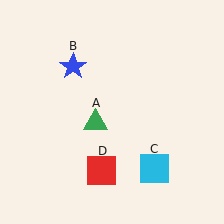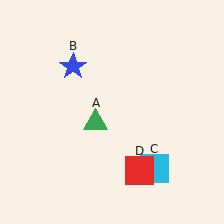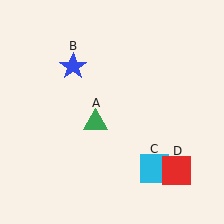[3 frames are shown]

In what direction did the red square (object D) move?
The red square (object D) moved right.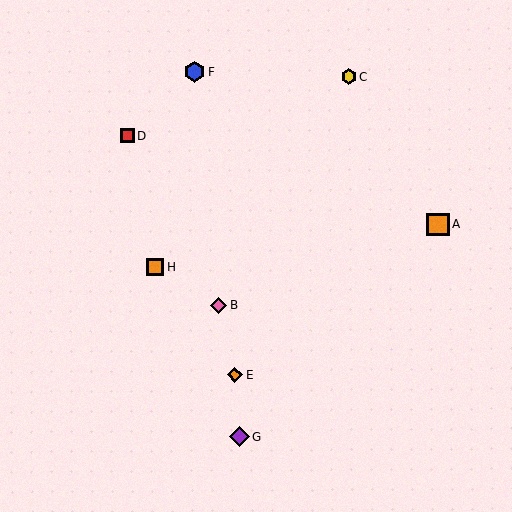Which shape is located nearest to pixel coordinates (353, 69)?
The yellow hexagon (labeled C) at (349, 77) is nearest to that location.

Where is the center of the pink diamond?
The center of the pink diamond is at (219, 306).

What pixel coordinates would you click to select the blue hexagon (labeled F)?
Click at (194, 72) to select the blue hexagon F.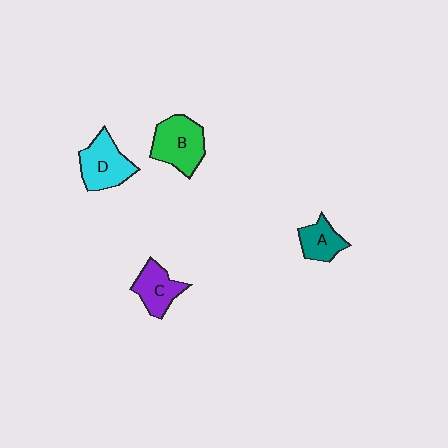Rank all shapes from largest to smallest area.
From largest to smallest: B (green), D (cyan), C (purple), A (teal).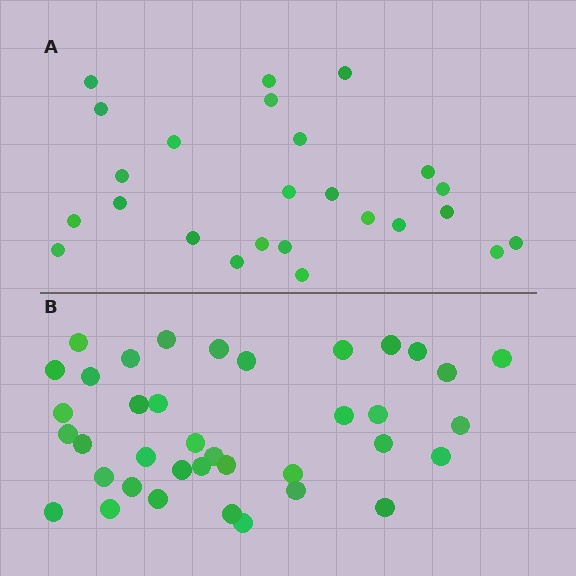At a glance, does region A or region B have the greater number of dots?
Region B (the bottom region) has more dots.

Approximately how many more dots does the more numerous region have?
Region B has approximately 15 more dots than region A.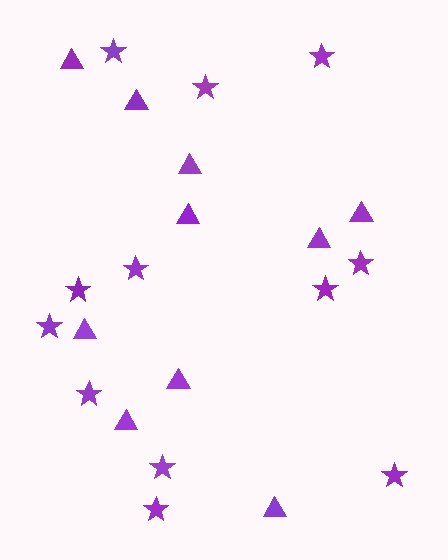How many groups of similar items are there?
There are 2 groups: one group of stars (12) and one group of triangles (10).